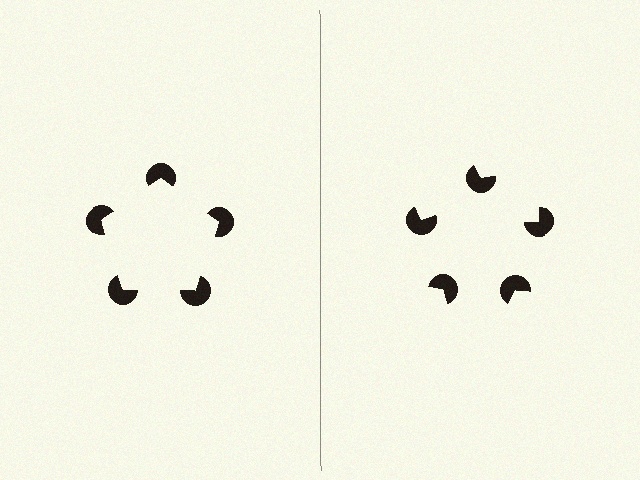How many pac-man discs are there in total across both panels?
10 — 5 on each side.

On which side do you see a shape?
An illusory pentagon appears on the left side. On the right side the wedge cuts are rotated, so no coherent shape forms.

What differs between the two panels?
The pac-man discs are positioned identically on both sides; only the wedge orientations differ. On the left they align to a pentagon; on the right they are misaligned.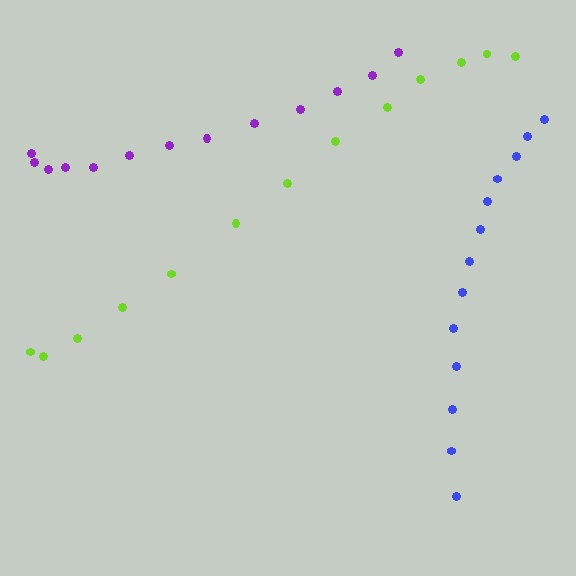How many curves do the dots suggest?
There are 3 distinct paths.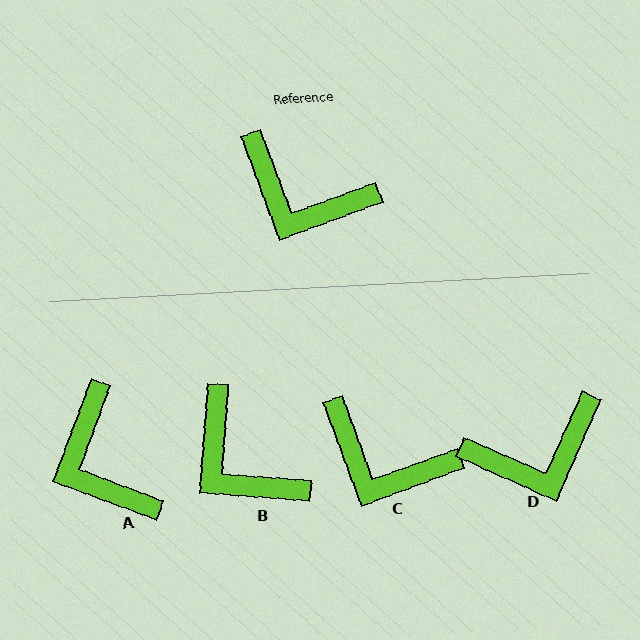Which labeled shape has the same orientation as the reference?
C.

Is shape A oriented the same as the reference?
No, it is off by about 41 degrees.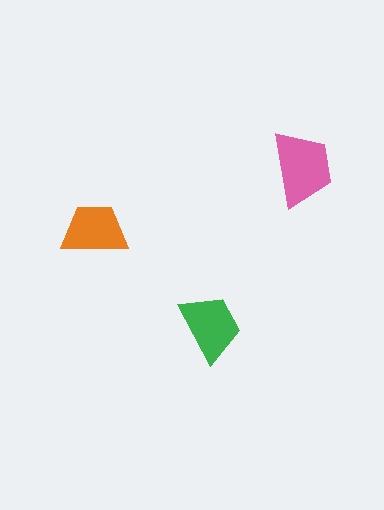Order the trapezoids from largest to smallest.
the pink one, the green one, the orange one.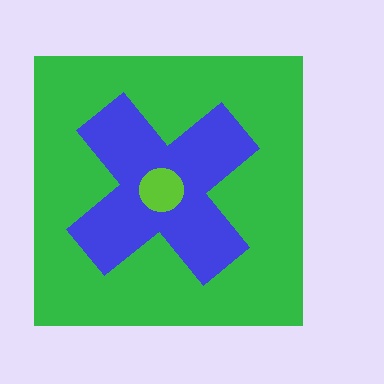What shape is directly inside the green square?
The blue cross.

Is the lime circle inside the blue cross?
Yes.